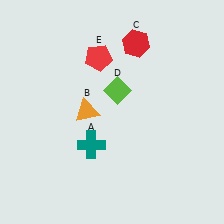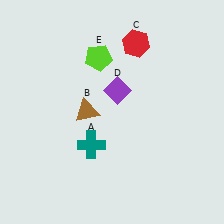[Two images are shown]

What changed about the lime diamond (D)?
In Image 1, D is lime. In Image 2, it changed to purple.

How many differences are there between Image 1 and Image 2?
There are 3 differences between the two images.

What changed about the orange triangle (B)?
In Image 1, B is orange. In Image 2, it changed to brown.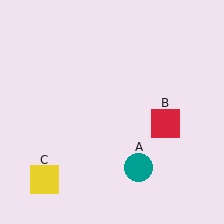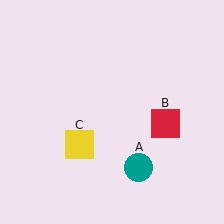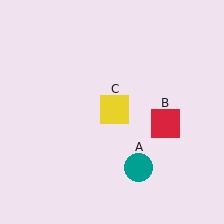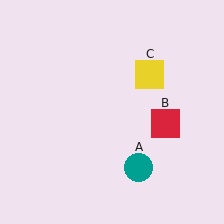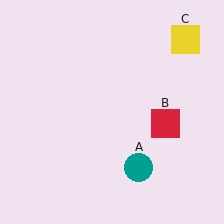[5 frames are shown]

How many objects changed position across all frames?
1 object changed position: yellow square (object C).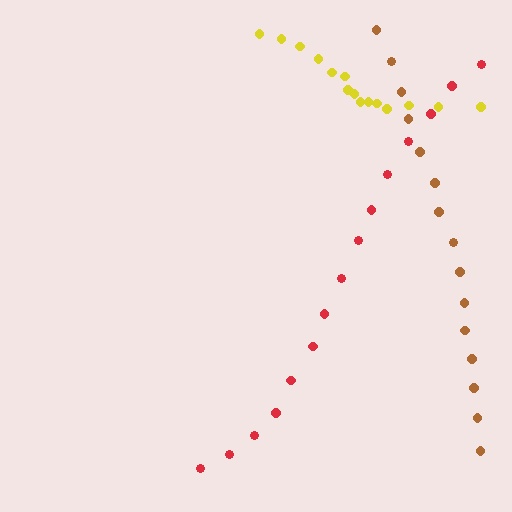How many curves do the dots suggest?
There are 3 distinct paths.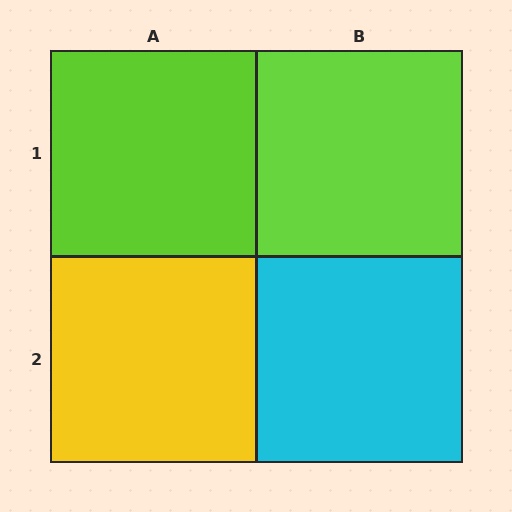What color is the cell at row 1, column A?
Lime.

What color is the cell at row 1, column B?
Lime.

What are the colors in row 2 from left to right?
Yellow, cyan.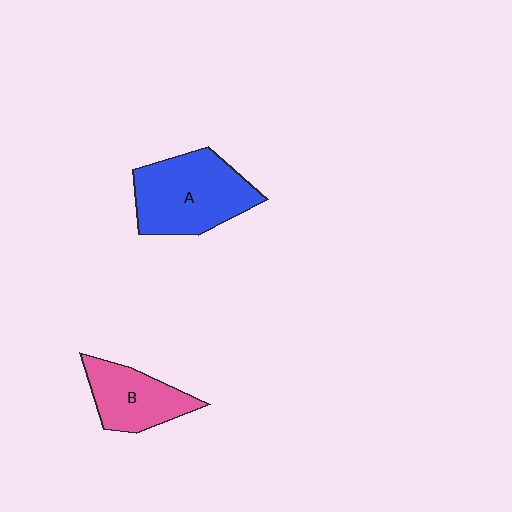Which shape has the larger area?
Shape A (blue).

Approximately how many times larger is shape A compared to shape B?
Approximately 1.5 times.